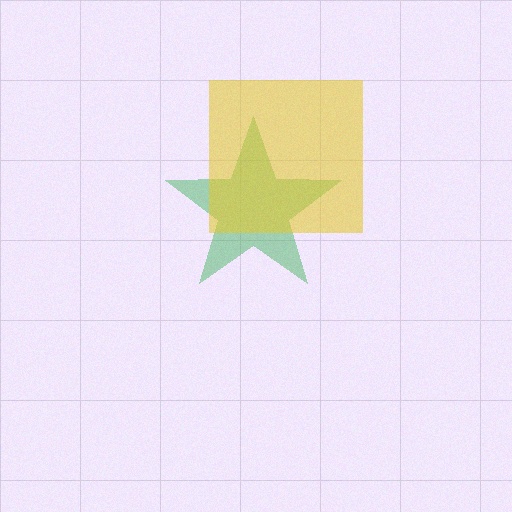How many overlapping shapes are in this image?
There are 2 overlapping shapes in the image.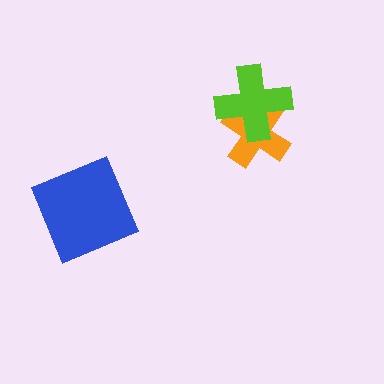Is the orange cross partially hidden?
Yes, it is partially covered by another shape.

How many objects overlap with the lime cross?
1 object overlaps with the lime cross.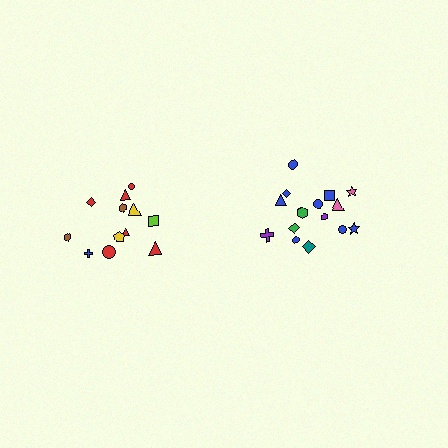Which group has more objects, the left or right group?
The right group.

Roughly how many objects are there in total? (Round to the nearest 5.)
Roughly 25 objects in total.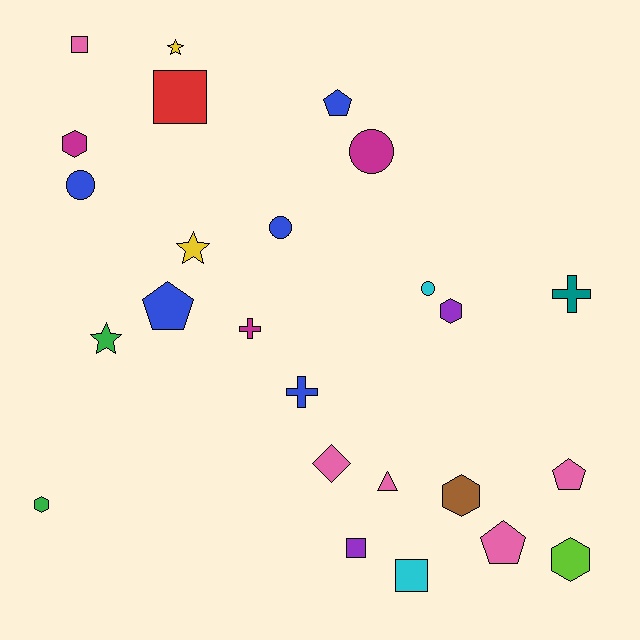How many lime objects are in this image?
There is 1 lime object.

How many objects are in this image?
There are 25 objects.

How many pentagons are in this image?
There are 4 pentagons.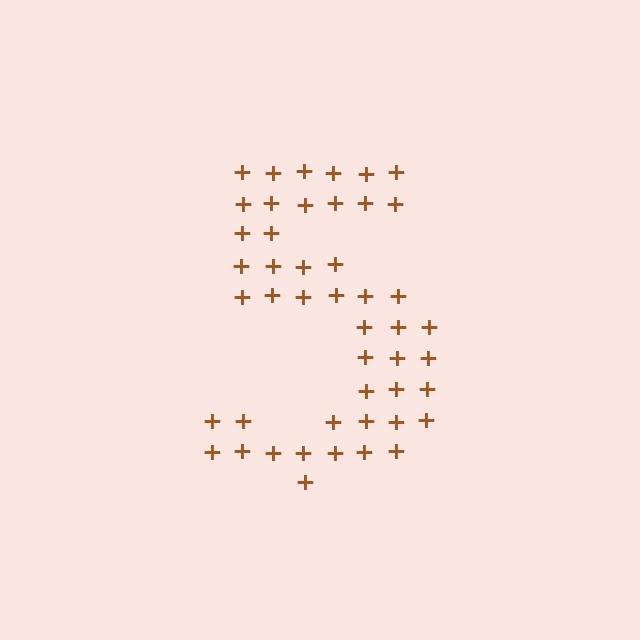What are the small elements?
The small elements are plus signs.